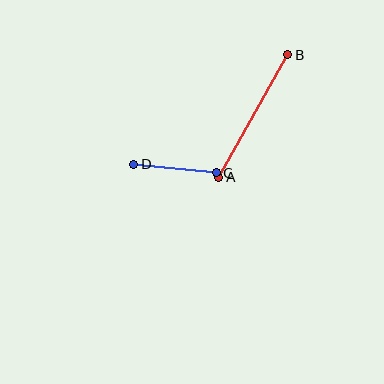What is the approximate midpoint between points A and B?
The midpoint is at approximately (253, 116) pixels.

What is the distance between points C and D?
The distance is approximately 83 pixels.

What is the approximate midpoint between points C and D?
The midpoint is at approximately (175, 168) pixels.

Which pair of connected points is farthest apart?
Points A and B are farthest apart.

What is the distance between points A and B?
The distance is approximately 141 pixels.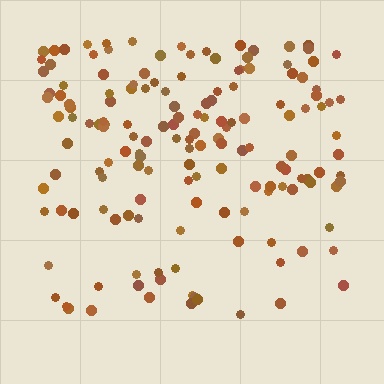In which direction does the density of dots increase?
From bottom to top, with the top side densest.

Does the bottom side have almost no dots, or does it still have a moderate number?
Still a moderate number, just noticeably fewer than the top.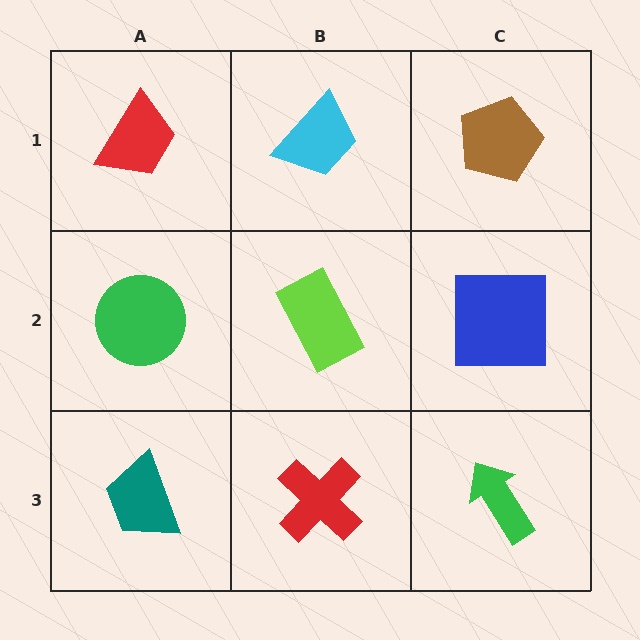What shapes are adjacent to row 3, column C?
A blue square (row 2, column C), a red cross (row 3, column B).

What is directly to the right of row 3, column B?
A green arrow.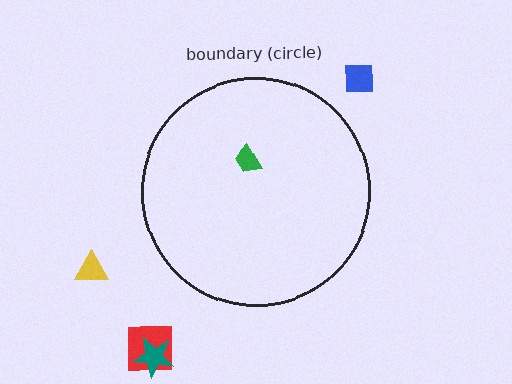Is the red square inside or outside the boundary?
Outside.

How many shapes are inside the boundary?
1 inside, 4 outside.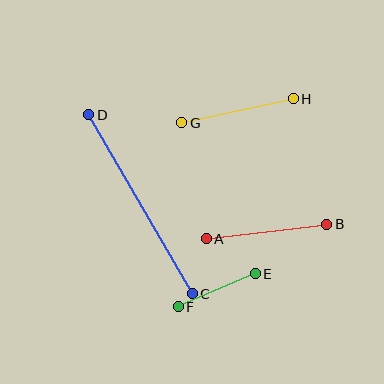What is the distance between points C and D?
The distance is approximately 207 pixels.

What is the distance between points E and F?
The distance is approximately 84 pixels.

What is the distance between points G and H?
The distance is approximately 114 pixels.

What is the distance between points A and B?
The distance is approximately 122 pixels.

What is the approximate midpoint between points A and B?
The midpoint is at approximately (267, 231) pixels.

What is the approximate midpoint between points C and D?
The midpoint is at approximately (140, 204) pixels.